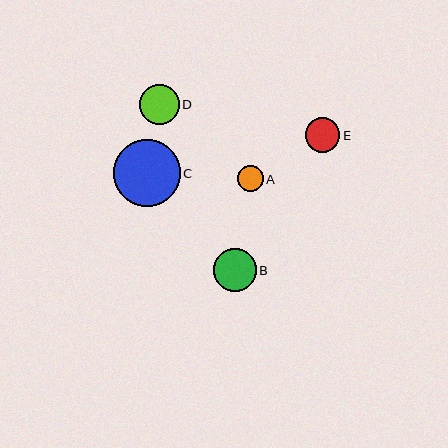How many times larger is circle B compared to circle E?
Circle B is approximately 1.2 times the size of circle E.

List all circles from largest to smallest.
From largest to smallest: C, B, D, E, A.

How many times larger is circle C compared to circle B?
Circle C is approximately 1.6 times the size of circle B.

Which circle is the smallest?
Circle A is the smallest with a size of approximately 26 pixels.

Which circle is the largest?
Circle C is the largest with a size of approximately 67 pixels.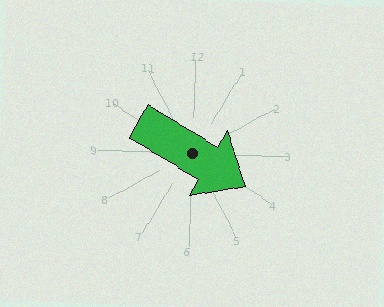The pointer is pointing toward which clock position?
Roughly 4 o'clock.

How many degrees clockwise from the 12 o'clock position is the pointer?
Approximately 119 degrees.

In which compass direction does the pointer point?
Southeast.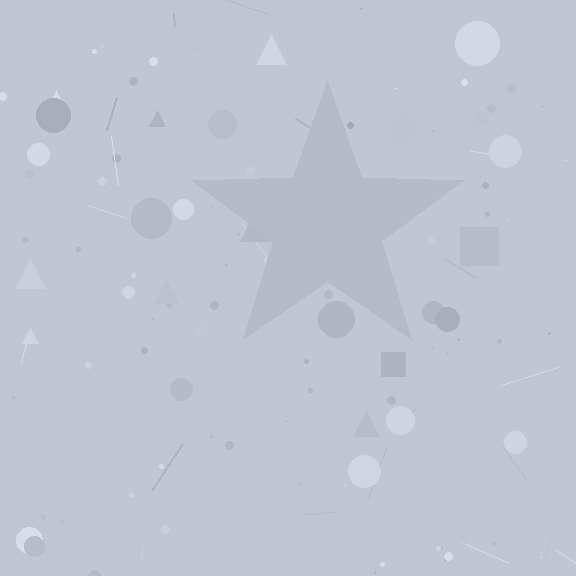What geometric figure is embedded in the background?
A star is embedded in the background.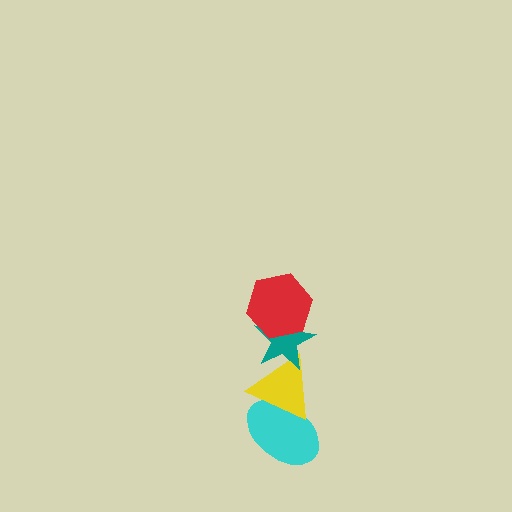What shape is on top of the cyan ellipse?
The yellow triangle is on top of the cyan ellipse.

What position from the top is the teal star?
The teal star is 2nd from the top.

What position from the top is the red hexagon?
The red hexagon is 1st from the top.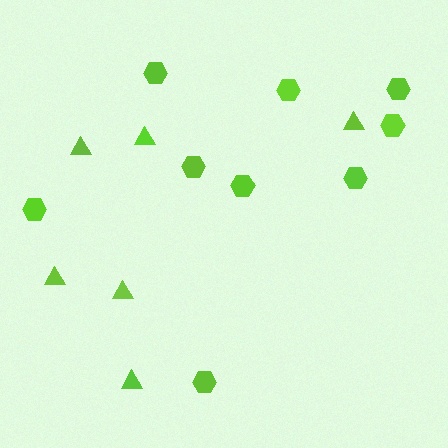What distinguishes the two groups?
There are 2 groups: one group of triangles (6) and one group of hexagons (9).